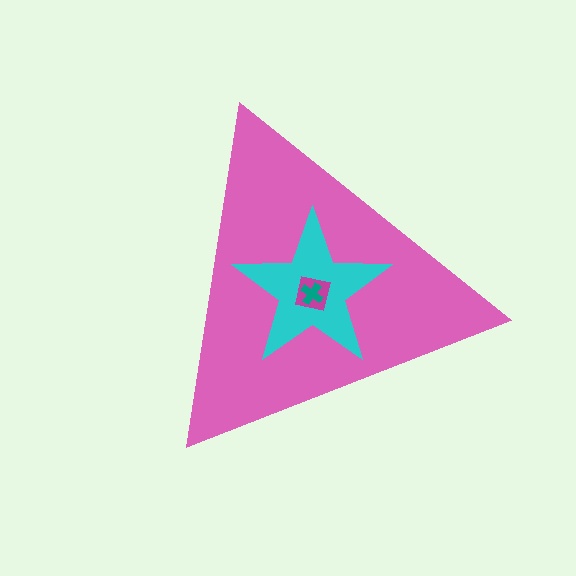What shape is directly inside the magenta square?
The teal cross.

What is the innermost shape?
The teal cross.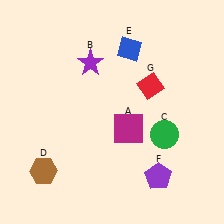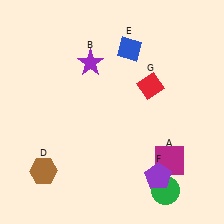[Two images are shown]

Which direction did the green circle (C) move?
The green circle (C) moved down.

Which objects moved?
The objects that moved are: the magenta square (A), the green circle (C).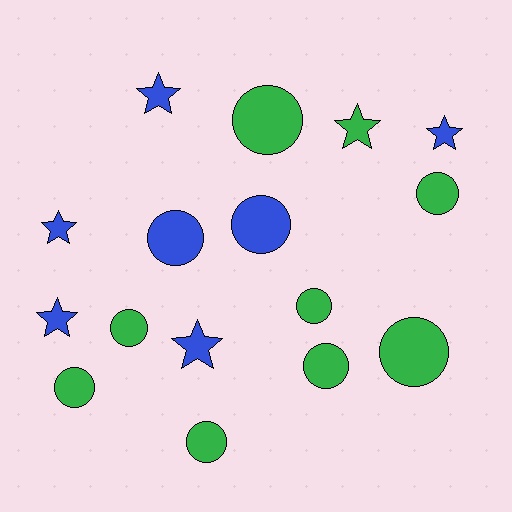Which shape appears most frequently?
Circle, with 10 objects.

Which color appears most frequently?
Green, with 9 objects.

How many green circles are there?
There are 8 green circles.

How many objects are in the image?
There are 16 objects.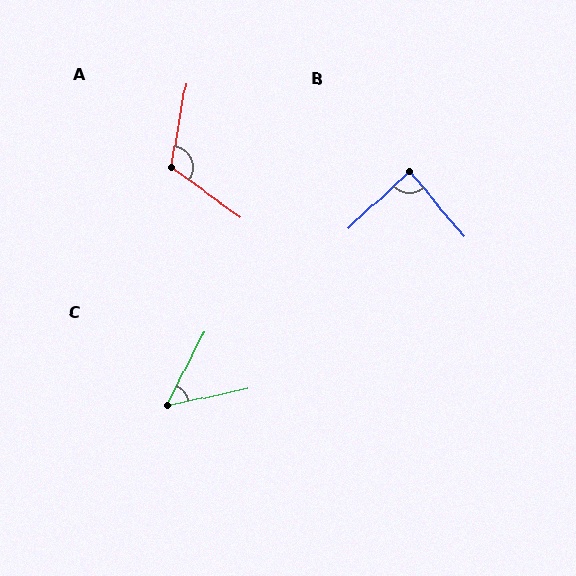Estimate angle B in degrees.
Approximately 87 degrees.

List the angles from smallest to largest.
C (51°), B (87°), A (115°).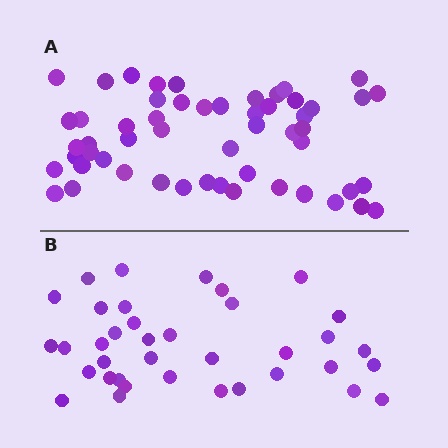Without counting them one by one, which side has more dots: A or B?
Region A (the top region) has more dots.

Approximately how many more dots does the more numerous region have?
Region A has approximately 15 more dots than region B.